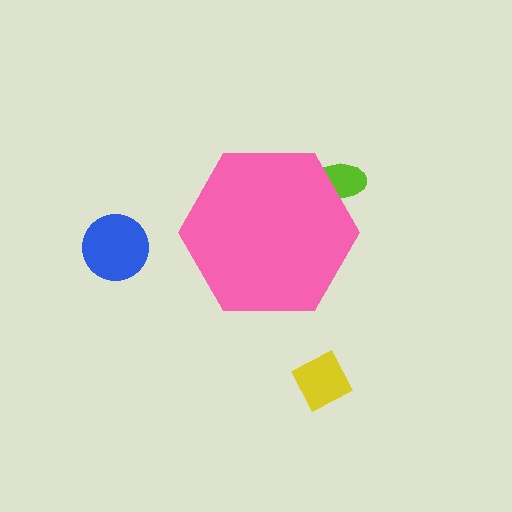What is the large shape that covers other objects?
A pink hexagon.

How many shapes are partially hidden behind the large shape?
1 shape is partially hidden.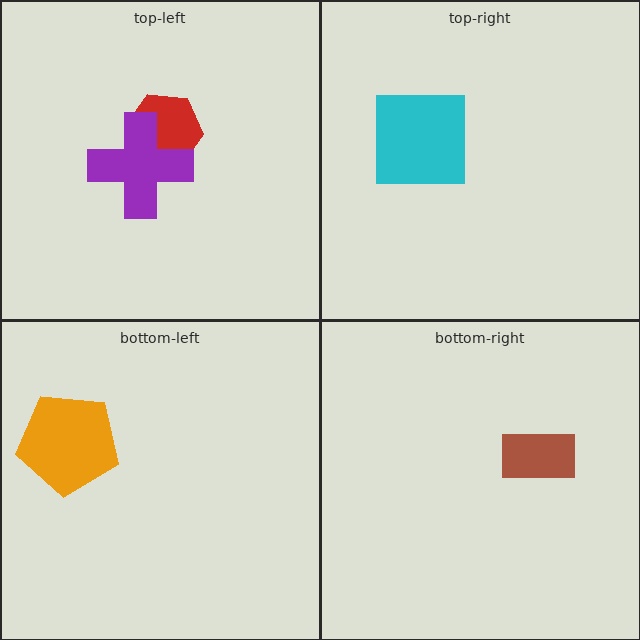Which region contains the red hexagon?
The top-left region.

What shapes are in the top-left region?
The red hexagon, the purple cross.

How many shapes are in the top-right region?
1.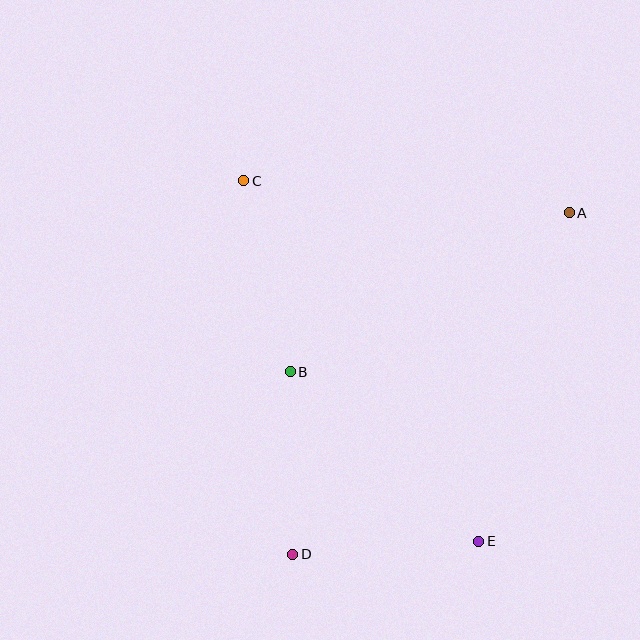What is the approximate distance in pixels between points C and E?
The distance between C and E is approximately 430 pixels.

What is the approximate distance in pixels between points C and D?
The distance between C and D is approximately 377 pixels.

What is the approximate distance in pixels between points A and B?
The distance between A and B is approximately 321 pixels.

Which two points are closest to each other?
Points B and D are closest to each other.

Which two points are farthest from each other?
Points A and D are farthest from each other.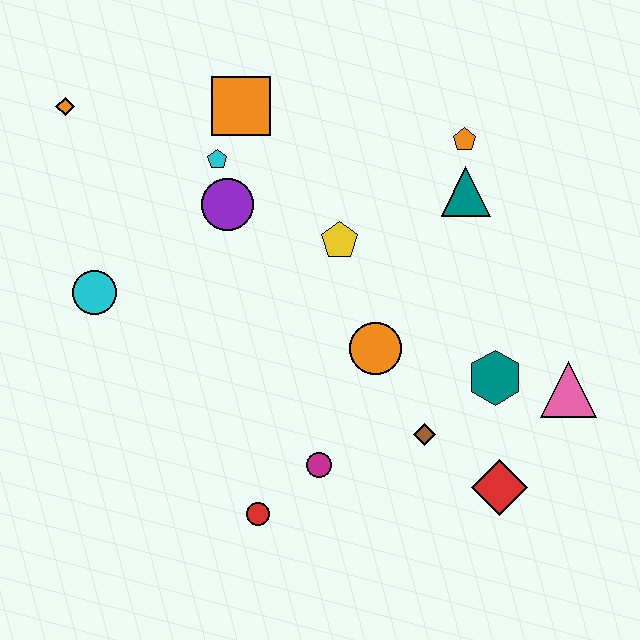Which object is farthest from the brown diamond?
The orange diamond is farthest from the brown diamond.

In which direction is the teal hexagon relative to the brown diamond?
The teal hexagon is to the right of the brown diamond.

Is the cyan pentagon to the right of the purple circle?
No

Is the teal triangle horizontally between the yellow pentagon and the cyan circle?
No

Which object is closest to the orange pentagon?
The teal triangle is closest to the orange pentagon.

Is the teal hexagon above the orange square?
No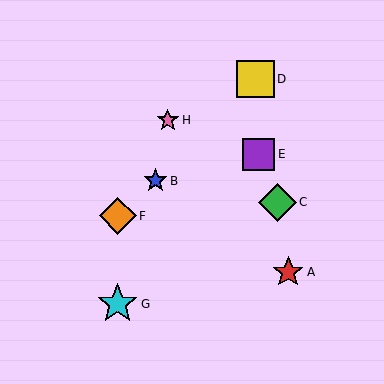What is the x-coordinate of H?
Object H is at x≈168.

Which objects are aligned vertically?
Objects F, G are aligned vertically.